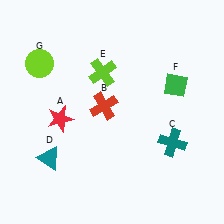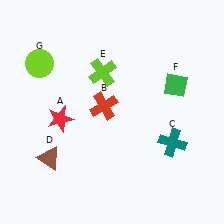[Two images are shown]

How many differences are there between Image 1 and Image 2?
There is 1 difference between the two images.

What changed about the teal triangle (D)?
In Image 1, D is teal. In Image 2, it changed to brown.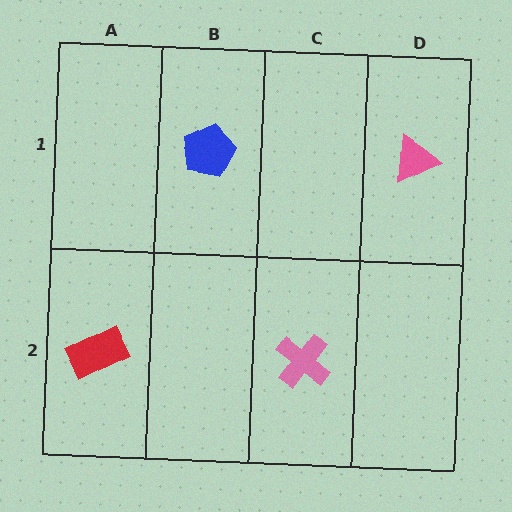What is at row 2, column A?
A red rectangle.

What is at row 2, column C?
A pink cross.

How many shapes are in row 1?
2 shapes.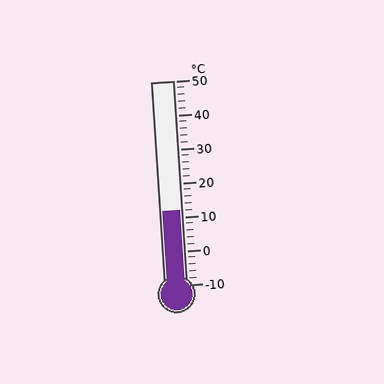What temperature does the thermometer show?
The thermometer shows approximately 12°C.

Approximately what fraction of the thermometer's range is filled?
The thermometer is filled to approximately 35% of its range.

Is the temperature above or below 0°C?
The temperature is above 0°C.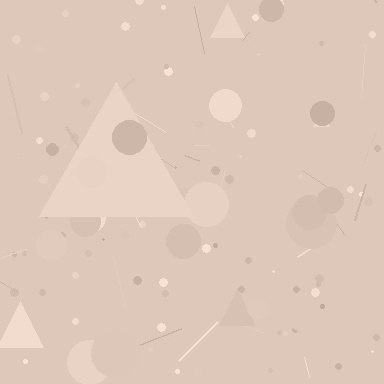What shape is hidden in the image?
A triangle is hidden in the image.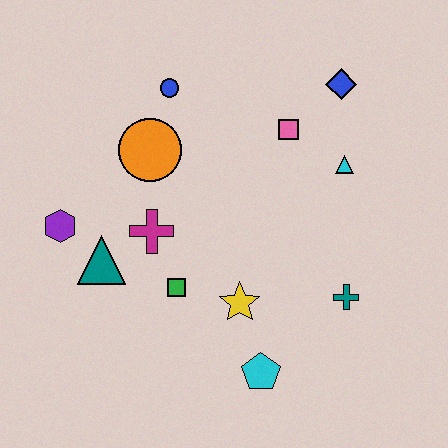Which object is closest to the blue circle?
The orange circle is closest to the blue circle.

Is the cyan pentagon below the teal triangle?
Yes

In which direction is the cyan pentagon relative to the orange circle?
The cyan pentagon is below the orange circle.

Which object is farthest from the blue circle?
The cyan pentagon is farthest from the blue circle.